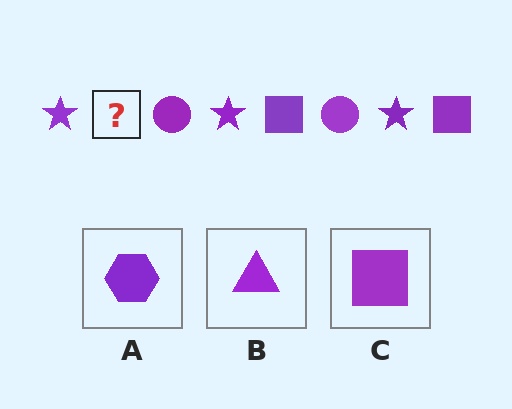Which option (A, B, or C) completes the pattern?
C.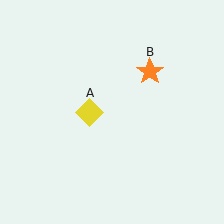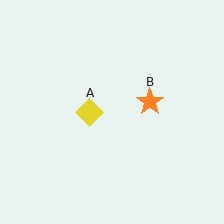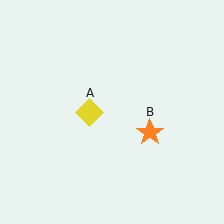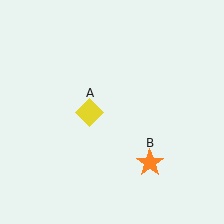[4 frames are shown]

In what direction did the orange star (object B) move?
The orange star (object B) moved down.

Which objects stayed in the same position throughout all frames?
Yellow diamond (object A) remained stationary.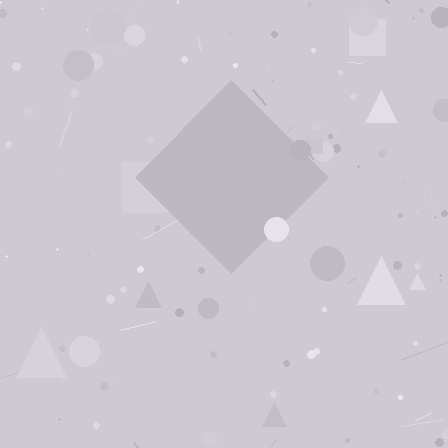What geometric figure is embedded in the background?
A diamond is embedded in the background.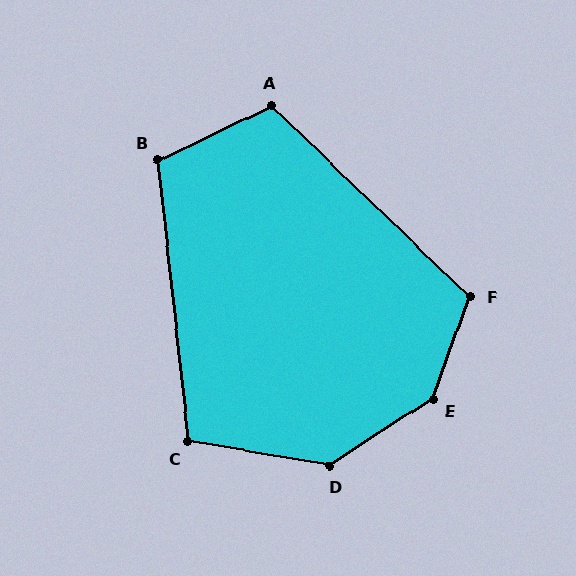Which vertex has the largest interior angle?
E, at approximately 143 degrees.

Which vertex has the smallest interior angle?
C, at approximately 106 degrees.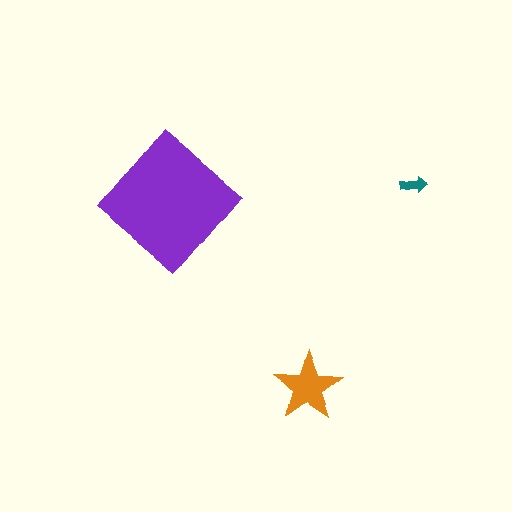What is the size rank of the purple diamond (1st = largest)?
1st.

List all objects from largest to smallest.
The purple diamond, the orange star, the teal arrow.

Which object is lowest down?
The orange star is bottommost.